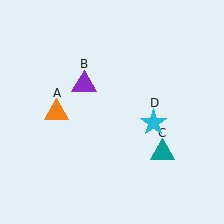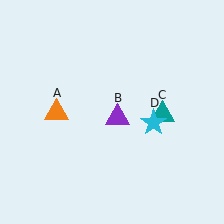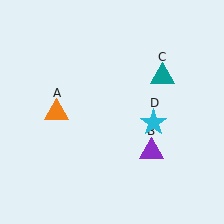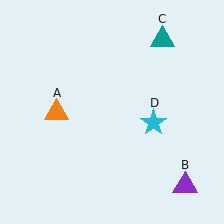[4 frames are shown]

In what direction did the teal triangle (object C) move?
The teal triangle (object C) moved up.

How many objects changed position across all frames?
2 objects changed position: purple triangle (object B), teal triangle (object C).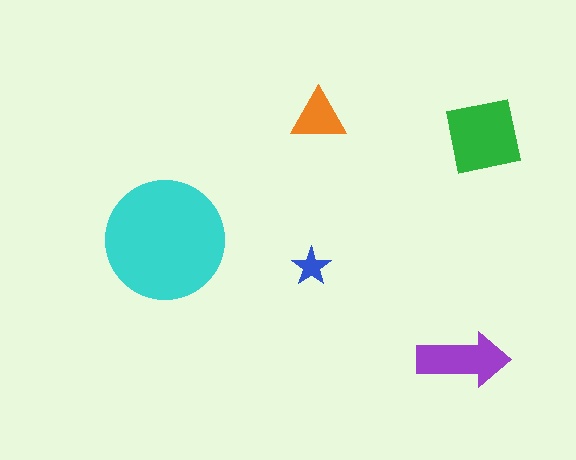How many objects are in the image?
There are 5 objects in the image.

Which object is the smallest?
The blue star.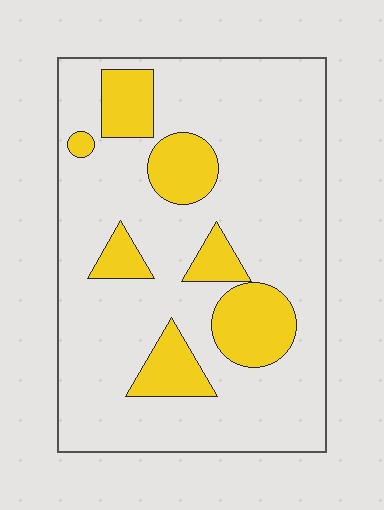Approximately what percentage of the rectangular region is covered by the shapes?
Approximately 20%.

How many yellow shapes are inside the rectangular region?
7.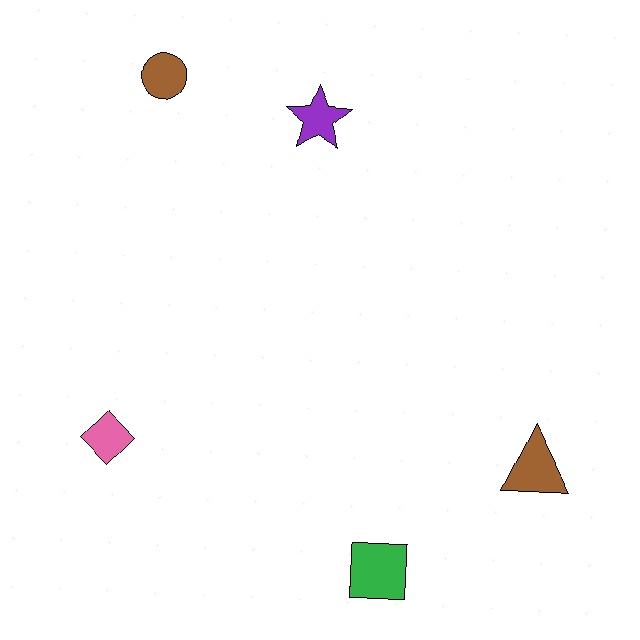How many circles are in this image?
There is 1 circle.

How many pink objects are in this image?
There is 1 pink object.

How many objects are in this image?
There are 5 objects.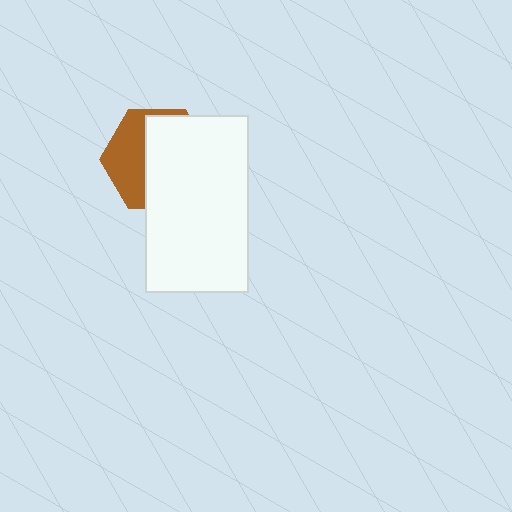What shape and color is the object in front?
The object in front is a white rectangle.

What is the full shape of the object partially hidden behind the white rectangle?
The partially hidden object is a brown hexagon.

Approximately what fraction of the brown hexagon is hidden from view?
Roughly 60% of the brown hexagon is hidden behind the white rectangle.